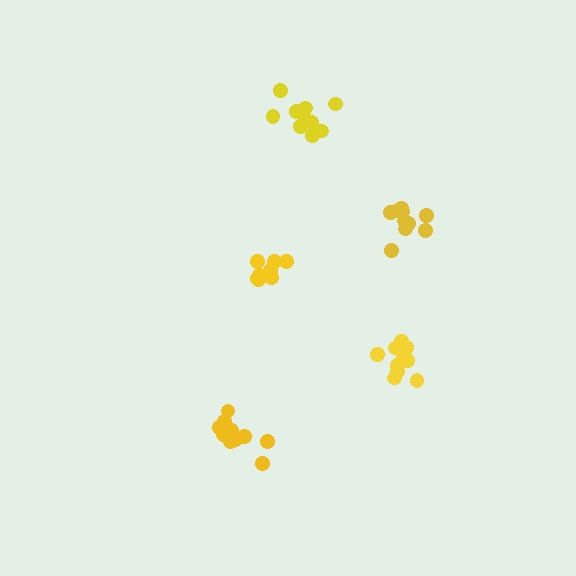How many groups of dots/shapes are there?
There are 5 groups.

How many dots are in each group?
Group 1: 10 dots, Group 2: 11 dots, Group 3: 10 dots, Group 4: 11 dots, Group 5: 8 dots (50 total).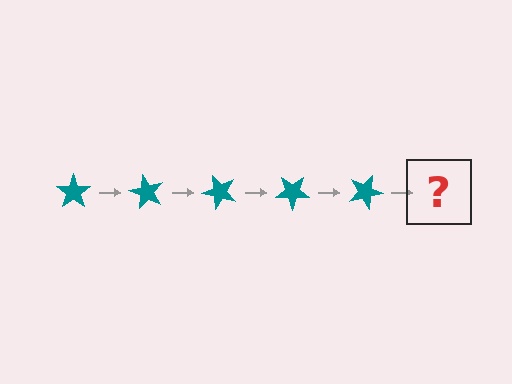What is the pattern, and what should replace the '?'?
The pattern is that the star rotates 60 degrees each step. The '?' should be a teal star rotated 300 degrees.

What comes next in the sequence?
The next element should be a teal star rotated 300 degrees.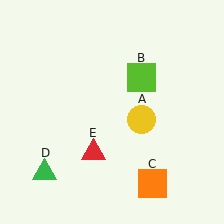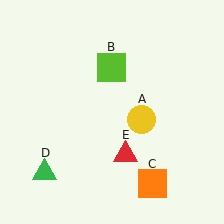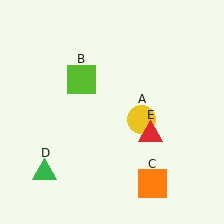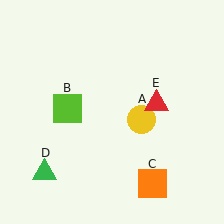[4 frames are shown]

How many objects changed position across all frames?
2 objects changed position: lime square (object B), red triangle (object E).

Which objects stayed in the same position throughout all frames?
Yellow circle (object A) and orange square (object C) and green triangle (object D) remained stationary.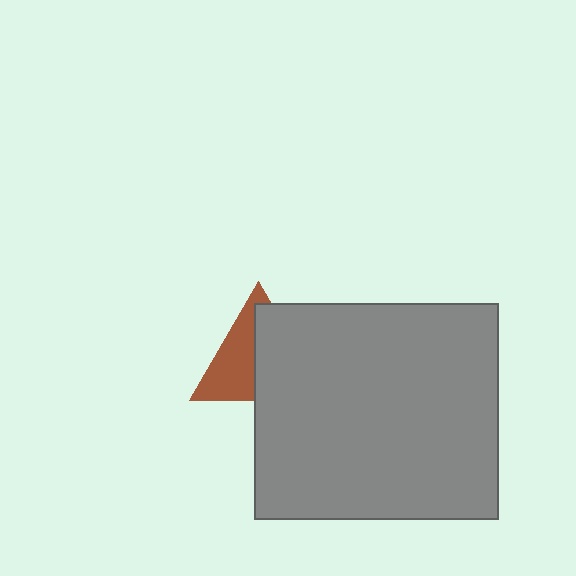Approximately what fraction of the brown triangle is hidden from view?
Roughly 54% of the brown triangle is hidden behind the gray rectangle.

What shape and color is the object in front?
The object in front is a gray rectangle.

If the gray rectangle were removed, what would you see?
You would see the complete brown triangle.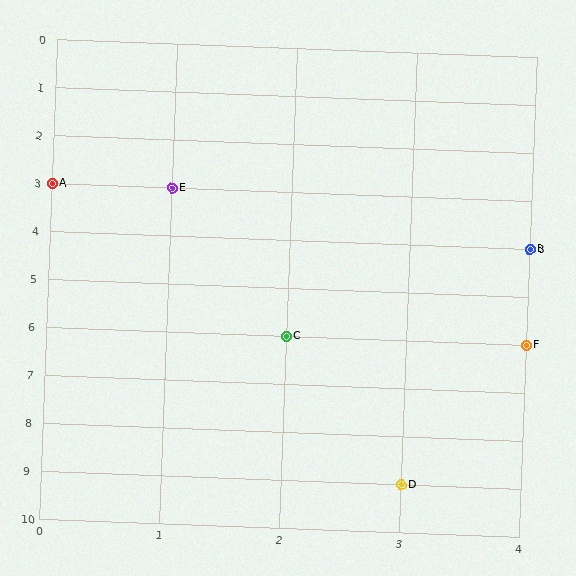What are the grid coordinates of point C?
Point C is at grid coordinates (2, 6).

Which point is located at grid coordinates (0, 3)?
Point A is at (0, 3).